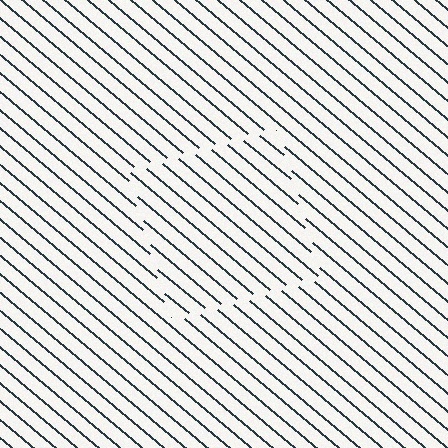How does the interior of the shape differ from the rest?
The interior of the shape contains the same grating, shifted by half a period — the contour is defined by the phase discontinuity where line-ends from the inner and outer gratings abut.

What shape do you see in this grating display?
An illusory square. The interior of the shape contains the same grating, shifted by half a period — the contour is defined by the phase discontinuity where line-ends from the inner and outer gratings abut.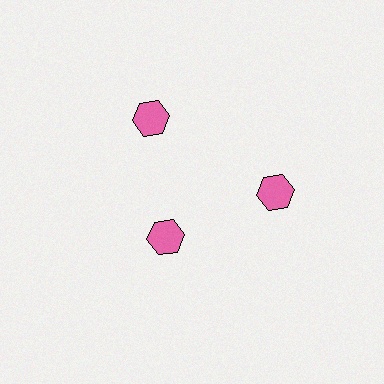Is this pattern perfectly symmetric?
No. The 3 pink hexagons are arranged in a ring, but one element near the 7 o'clock position is pulled inward toward the center, breaking the 3-fold rotational symmetry.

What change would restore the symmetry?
The symmetry would be restored by moving it outward, back onto the ring so that all 3 hexagons sit at equal angles and equal distance from the center.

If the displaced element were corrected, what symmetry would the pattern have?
It would have 3-fold rotational symmetry — the pattern would map onto itself every 120 degrees.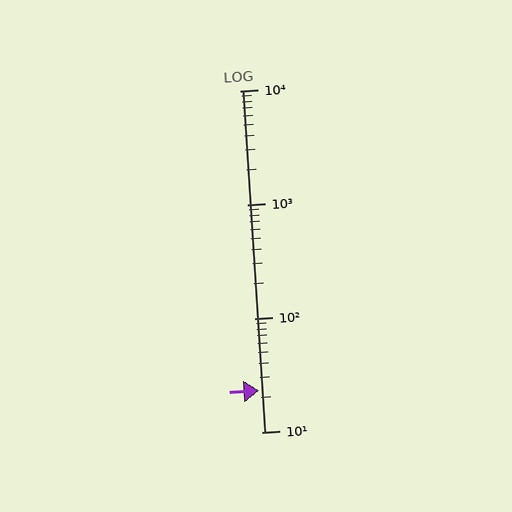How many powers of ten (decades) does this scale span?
The scale spans 3 decades, from 10 to 10000.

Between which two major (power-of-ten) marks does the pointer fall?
The pointer is between 10 and 100.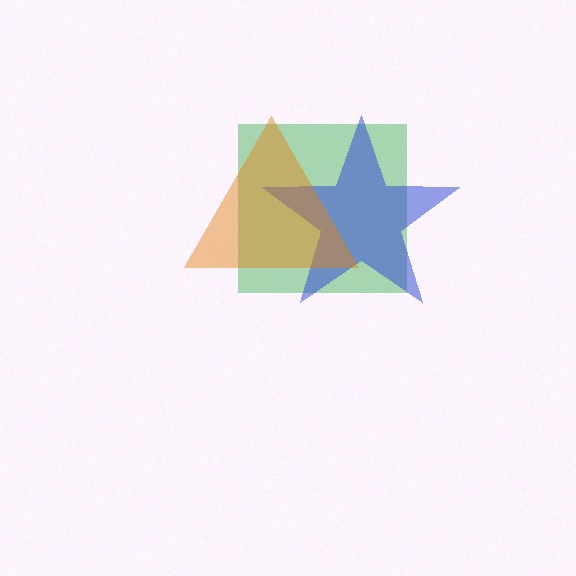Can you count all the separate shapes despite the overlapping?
Yes, there are 3 separate shapes.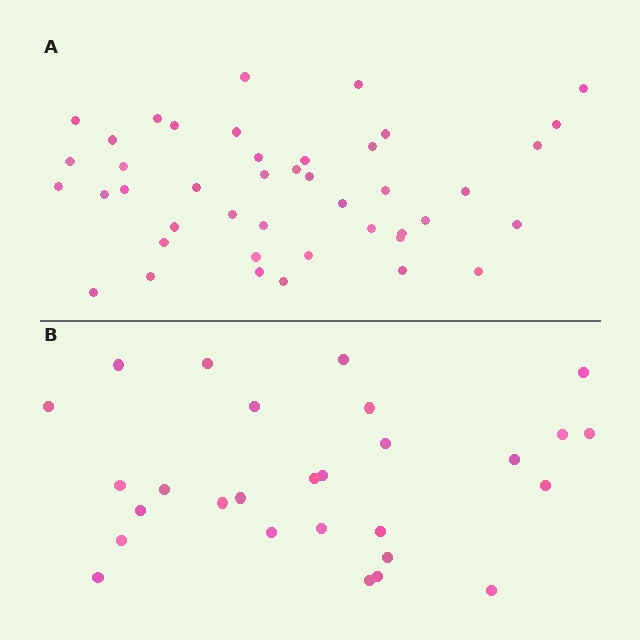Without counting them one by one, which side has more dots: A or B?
Region A (the top region) has more dots.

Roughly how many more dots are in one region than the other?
Region A has approximately 15 more dots than region B.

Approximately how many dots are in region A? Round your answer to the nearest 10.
About 40 dots. (The exact count is 43, which rounds to 40.)